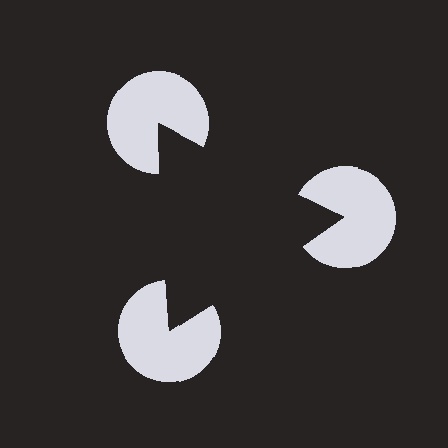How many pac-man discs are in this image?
There are 3 — one at each vertex of the illusory triangle.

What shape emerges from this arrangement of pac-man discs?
An illusory triangle — its edges are inferred from the aligned wedge cuts in the pac-man discs, not physically drawn.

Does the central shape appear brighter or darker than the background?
It typically appears slightly darker than the background, even though no actual brightness change is drawn.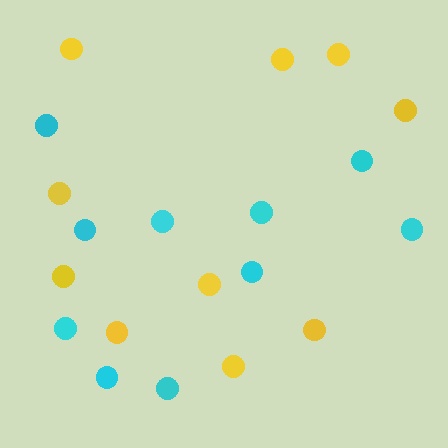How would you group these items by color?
There are 2 groups: one group of yellow circles (10) and one group of cyan circles (10).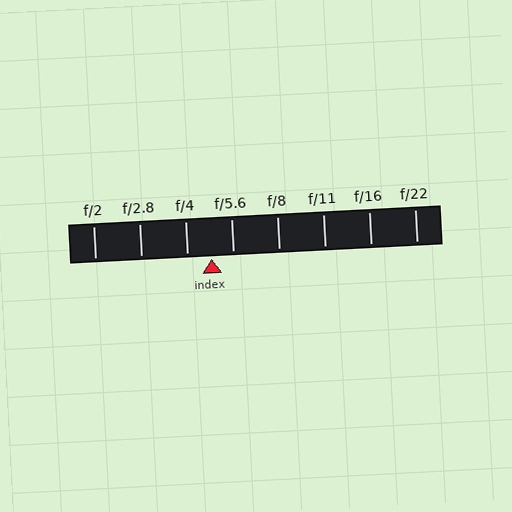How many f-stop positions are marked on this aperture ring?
There are 8 f-stop positions marked.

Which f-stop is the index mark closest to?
The index mark is closest to f/5.6.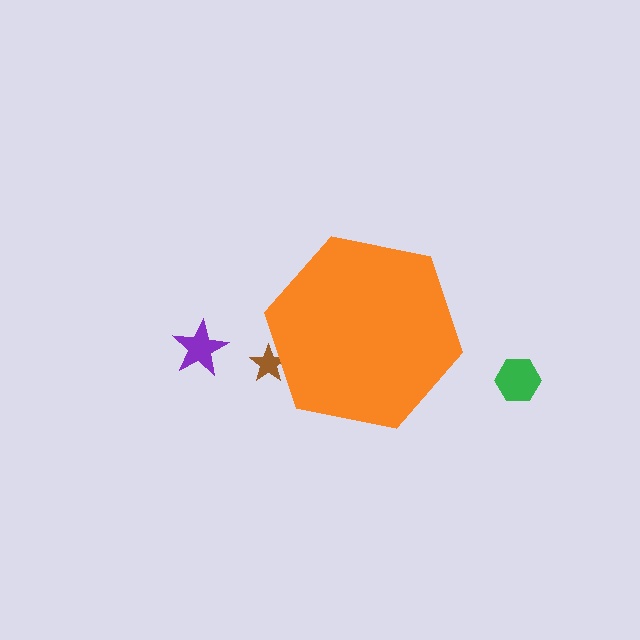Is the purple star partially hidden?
No, the purple star is fully visible.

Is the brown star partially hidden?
Yes, the brown star is partially hidden behind the orange hexagon.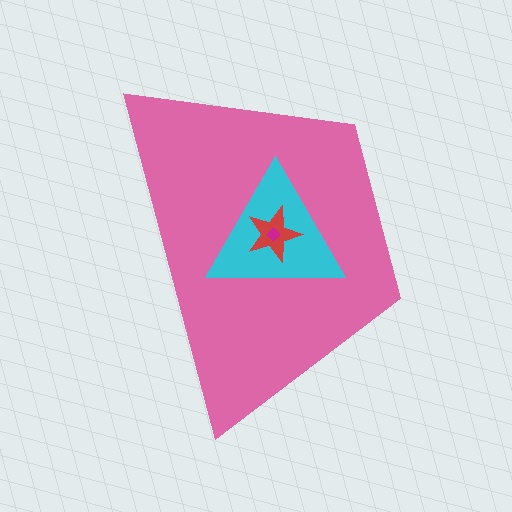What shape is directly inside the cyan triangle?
The red star.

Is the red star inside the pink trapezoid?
Yes.